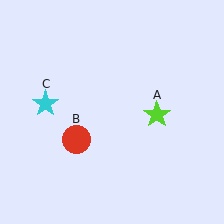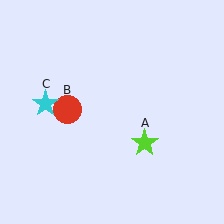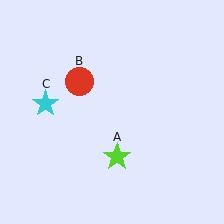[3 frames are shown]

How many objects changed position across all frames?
2 objects changed position: lime star (object A), red circle (object B).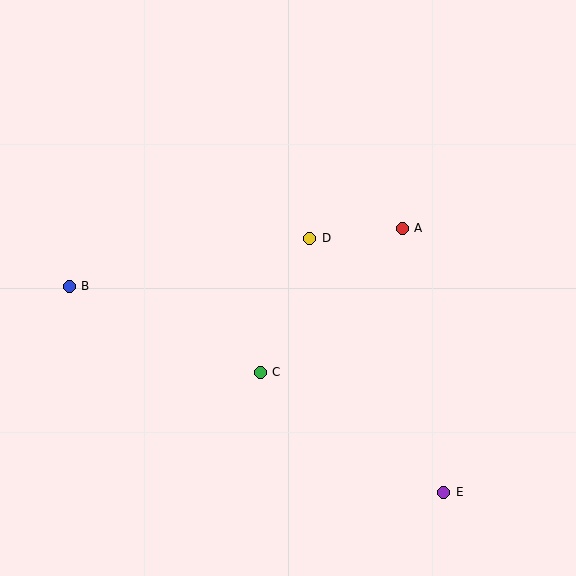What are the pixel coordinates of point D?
Point D is at (310, 238).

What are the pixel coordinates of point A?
Point A is at (402, 228).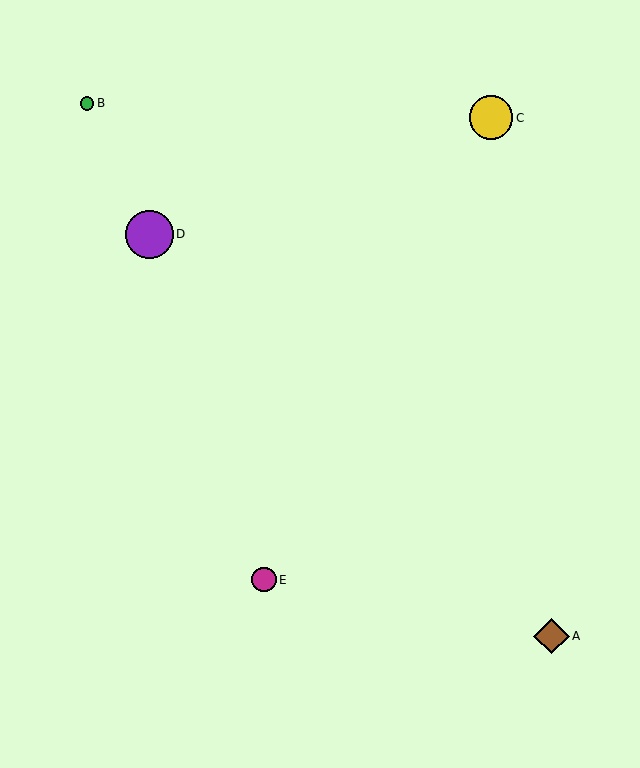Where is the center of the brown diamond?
The center of the brown diamond is at (551, 636).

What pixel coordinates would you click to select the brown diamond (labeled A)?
Click at (551, 636) to select the brown diamond A.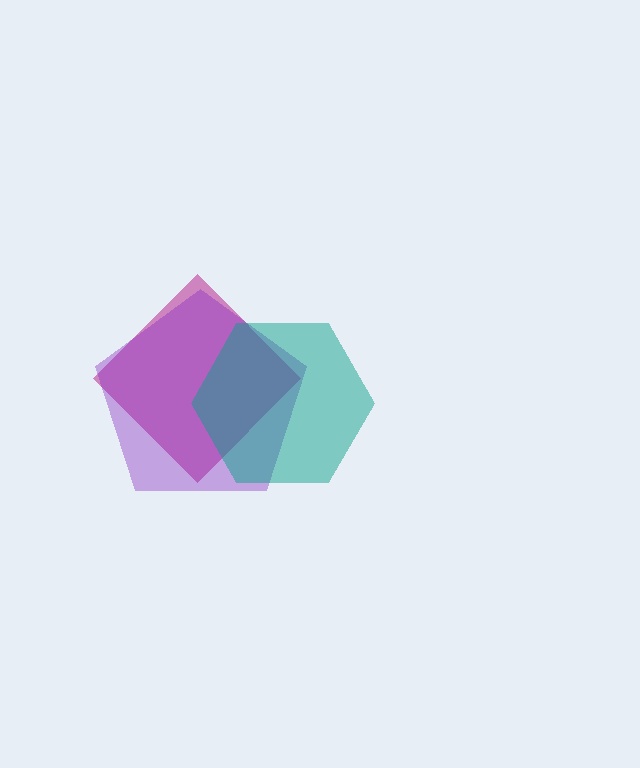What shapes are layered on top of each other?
The layered shapes are: a magenta diamond, a purple pentagon, a teal hexagon.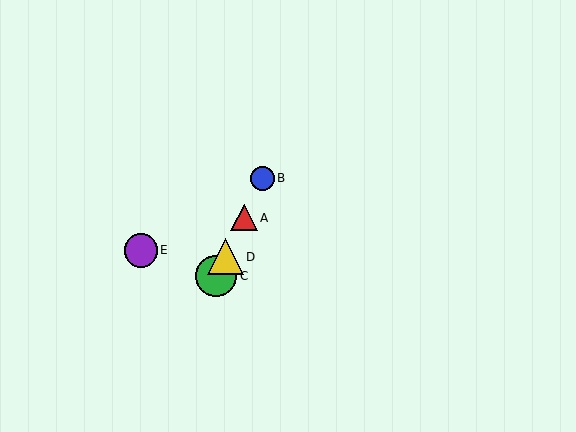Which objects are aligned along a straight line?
Objects A, B, C, D are aligned along a straight line.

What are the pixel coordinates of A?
Object A is at (244, 218).